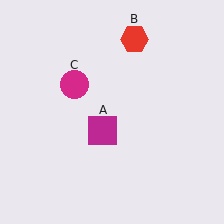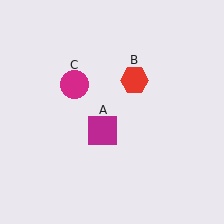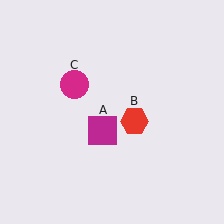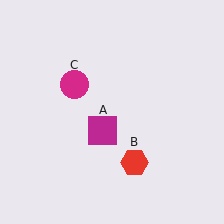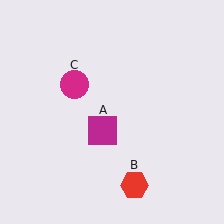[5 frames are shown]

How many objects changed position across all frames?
1 object changed position: red hexagon (object B).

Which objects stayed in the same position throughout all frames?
Magenta square (object A) and magenta circle (object C) remained stationary.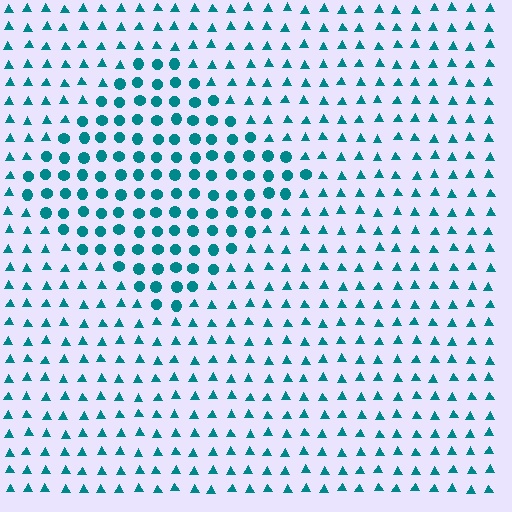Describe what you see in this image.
The image is filled with small teal elements arranged in a uniform grid. A diamond-shaped region contains circles, while the surrounding area contains triangles. The boundary is defined purely by the change in element shape.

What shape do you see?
I see a diamond.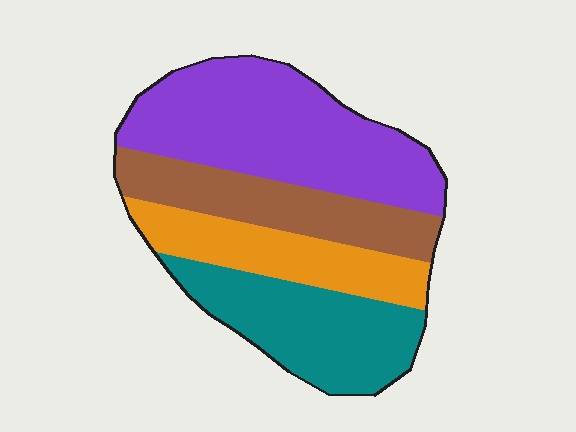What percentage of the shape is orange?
Orange takes up about one sixth (1/6) of the shape.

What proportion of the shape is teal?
Teal takes up about one quarter (1/4) of the shape.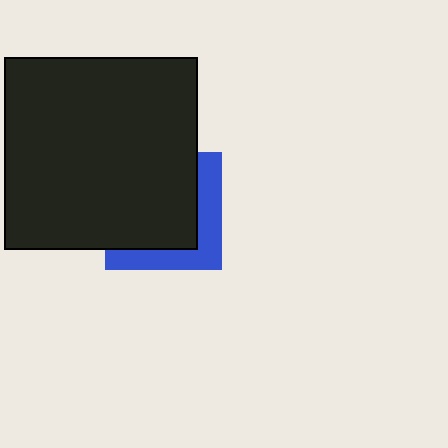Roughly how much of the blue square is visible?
A small part of it is visible (roughly 34%).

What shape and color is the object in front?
The object in front is a black square.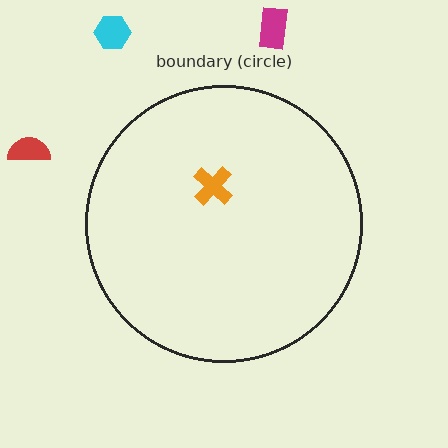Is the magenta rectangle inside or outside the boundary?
Outside.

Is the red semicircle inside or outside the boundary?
Outside.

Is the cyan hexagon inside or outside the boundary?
Outside.